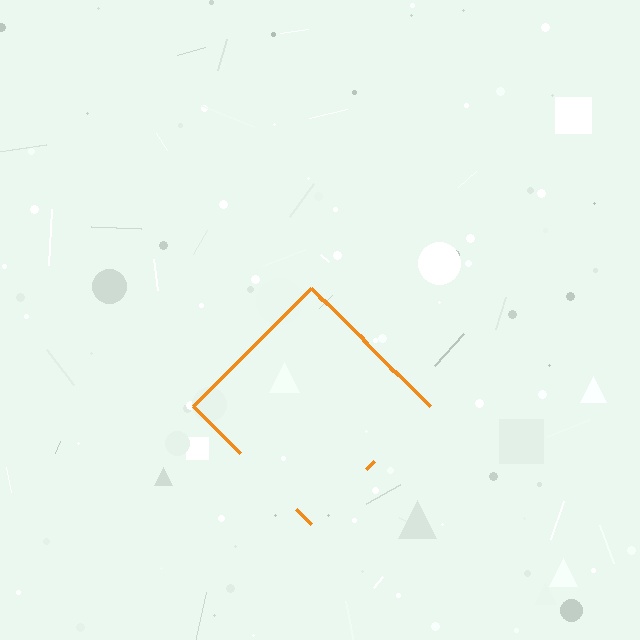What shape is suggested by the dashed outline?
The dashed outline suggests a diamond.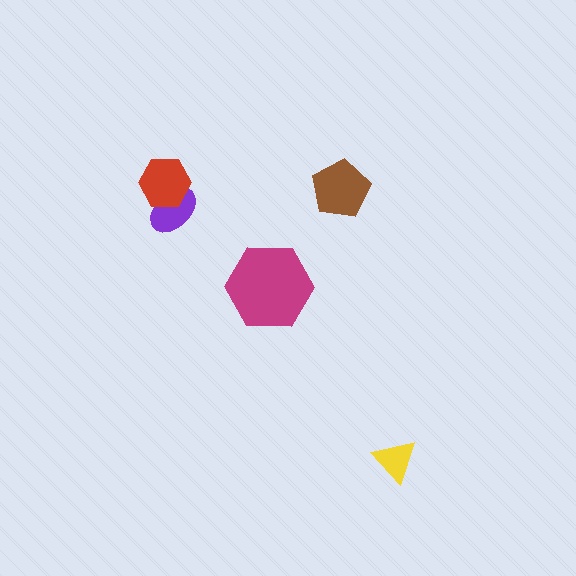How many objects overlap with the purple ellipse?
1 object overlaps with the purple ellipse.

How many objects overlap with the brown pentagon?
0 objects overlap with the brown pentagon.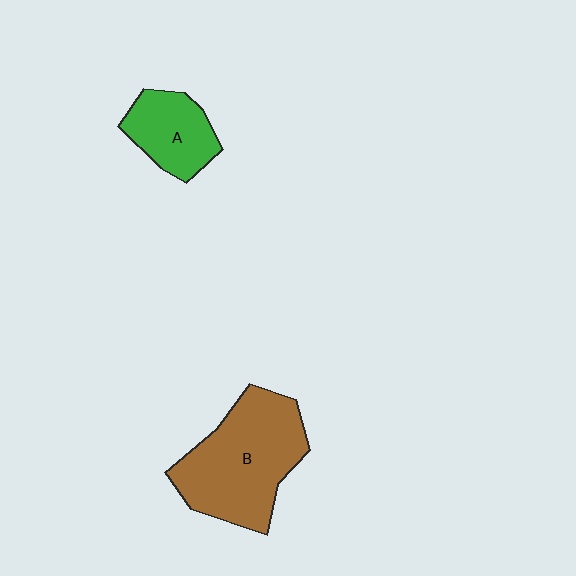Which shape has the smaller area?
Shape A (green).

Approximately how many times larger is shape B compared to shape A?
Approximately 2.0 times.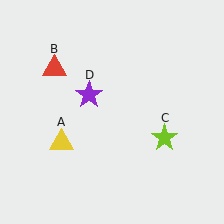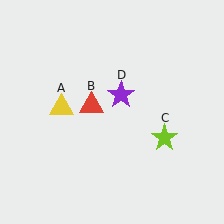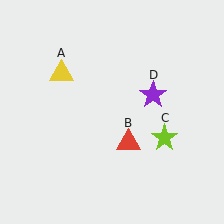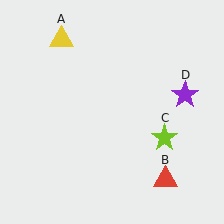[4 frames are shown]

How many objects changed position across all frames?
3 objects changed position: yellow triangle (object A), red triangle (object B), purple star (object D).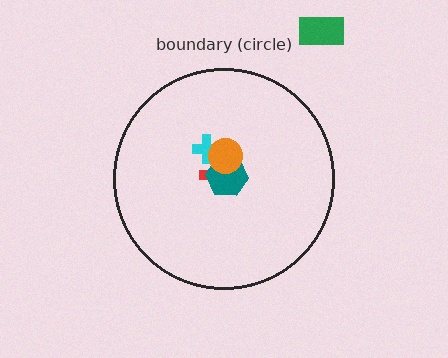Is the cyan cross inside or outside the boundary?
Inside.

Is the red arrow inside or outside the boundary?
Inside.